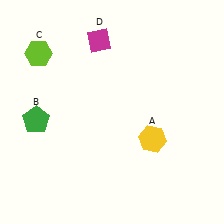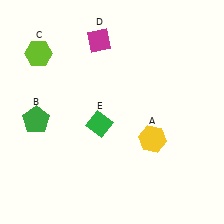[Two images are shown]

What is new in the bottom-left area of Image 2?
A green diamond (E) was added in the bottom-left area of Image 2.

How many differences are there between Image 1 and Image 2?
There is 1 difference between the two images.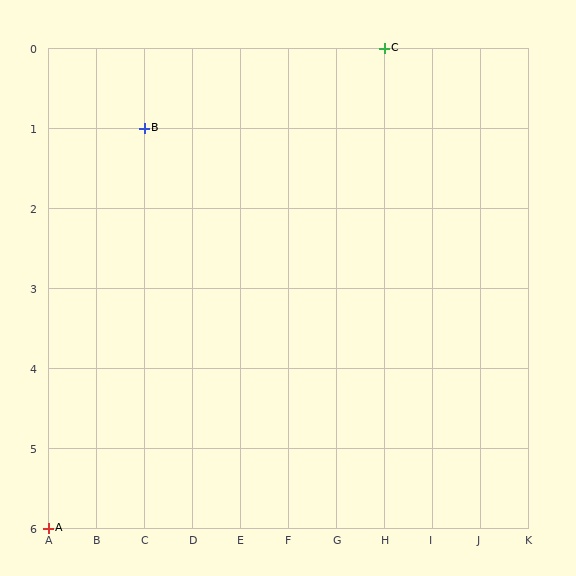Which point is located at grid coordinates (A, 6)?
Point A is at (A, 6).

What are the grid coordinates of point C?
Point C is at grid coordinates (H, 0).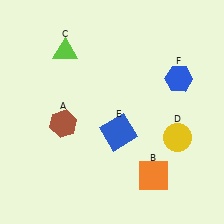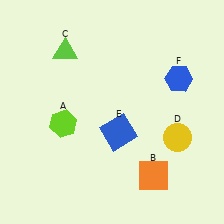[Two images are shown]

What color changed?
The hexagon (A) changed from brown in Image 1 to lime in Image 2.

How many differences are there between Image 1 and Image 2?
There is 1 difference between the two images.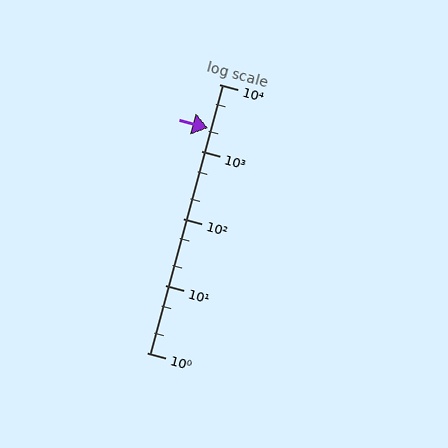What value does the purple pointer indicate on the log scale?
The pointer indicates approximately 2200.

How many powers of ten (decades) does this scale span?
The scale spans 4 decades, from 1 to 10000.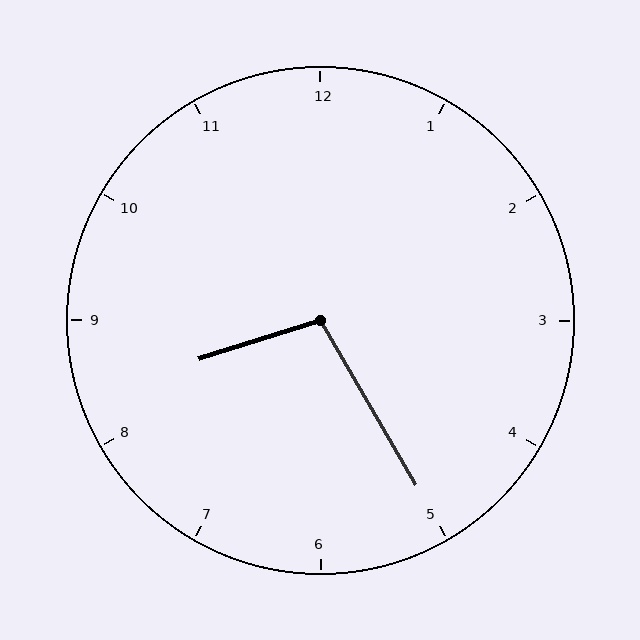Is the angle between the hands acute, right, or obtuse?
It is obtuse.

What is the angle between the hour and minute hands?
Approximately 102 degrees.